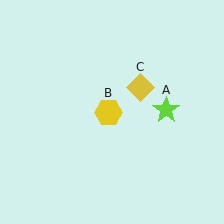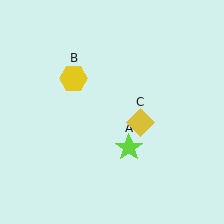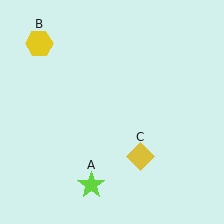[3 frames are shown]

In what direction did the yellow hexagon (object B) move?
The yellow hexagon (object B) moved up and to the left.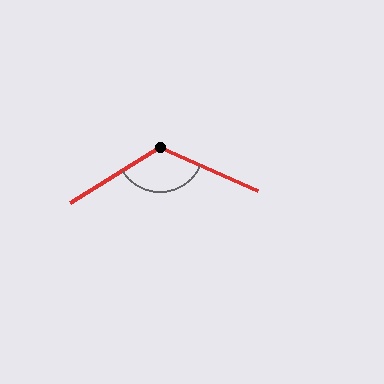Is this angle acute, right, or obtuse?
It is obtuse.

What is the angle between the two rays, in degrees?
Approximately 124 degrees.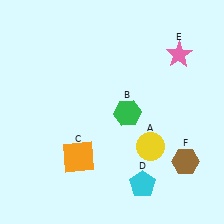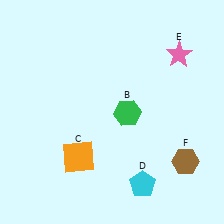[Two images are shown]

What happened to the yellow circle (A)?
The yellow circle (A) was removed in Image 2. It was in the bottom-right area of Image 1.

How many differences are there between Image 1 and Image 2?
There is 1 difference between the two images.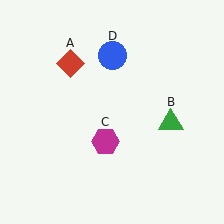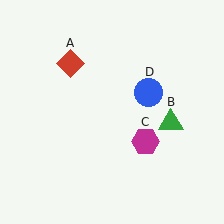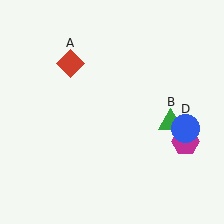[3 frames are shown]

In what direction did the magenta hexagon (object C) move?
The magenta hexagon (object C) moved right.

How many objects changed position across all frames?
2 objects changed position: magenta hexagon (object C), blue circle (object D).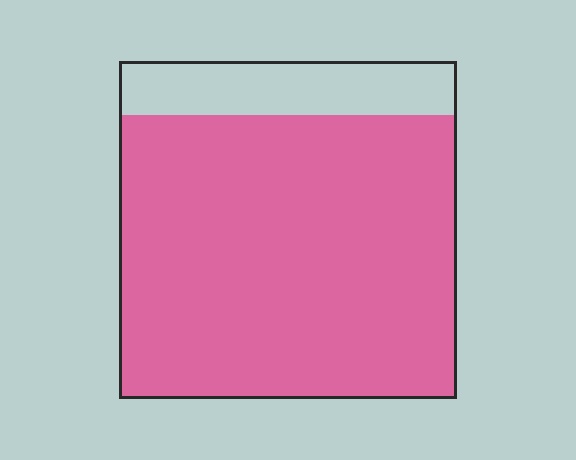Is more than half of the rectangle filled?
Yes.